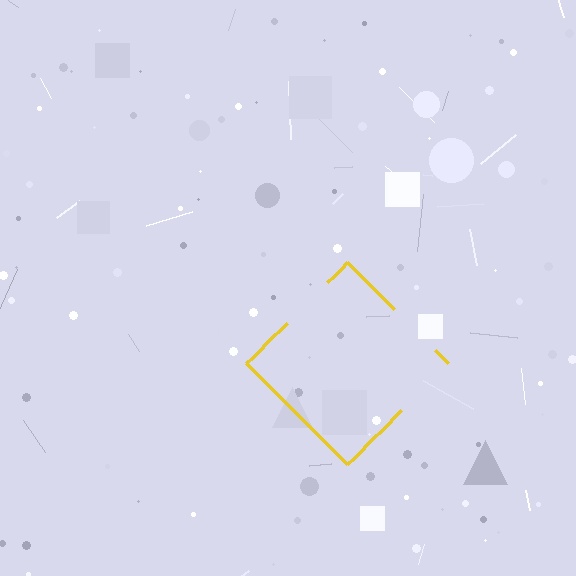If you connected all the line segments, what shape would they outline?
They would outline a diamond.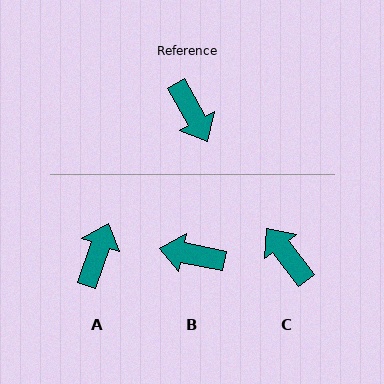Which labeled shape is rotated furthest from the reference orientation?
C, about 171 degrees away.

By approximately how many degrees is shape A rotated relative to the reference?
Approximately 132 degrees counter-clockwise.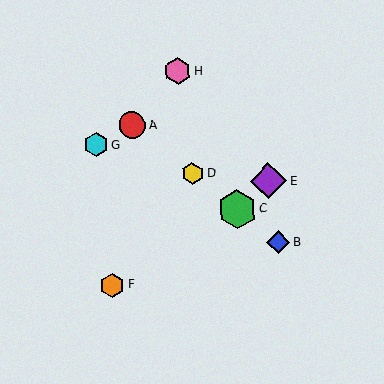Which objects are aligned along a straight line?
Objects A, B, C, D are aligned along a straight line.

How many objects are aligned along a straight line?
4 objects (A, B, C, D) are aligned along a straight line.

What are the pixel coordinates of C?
Object C is at (237, 209).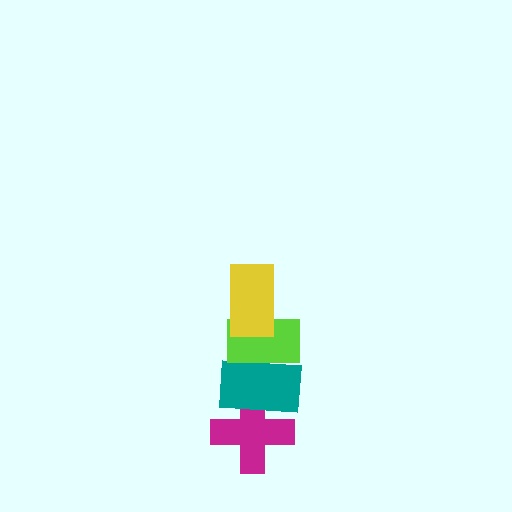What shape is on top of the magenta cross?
The teal rectangle is on top of the magenta cross.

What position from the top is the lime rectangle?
The lime rectangle is 2nd from the top.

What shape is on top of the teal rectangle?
The lime rectangle is on top of the teal rectangle.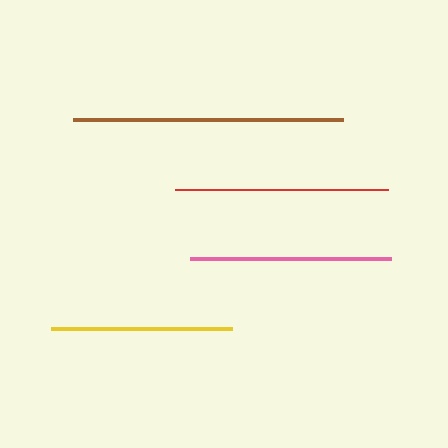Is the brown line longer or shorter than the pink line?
The brown line is longer than the pink line.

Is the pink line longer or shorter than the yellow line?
The pink line is longer than the yellow line.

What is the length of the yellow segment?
The yellow segment is approximately 182 pixels long.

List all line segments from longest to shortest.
From longest to shortest: brown, red, pink, yellow.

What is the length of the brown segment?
The brown segment is approximately 270 pixels long.